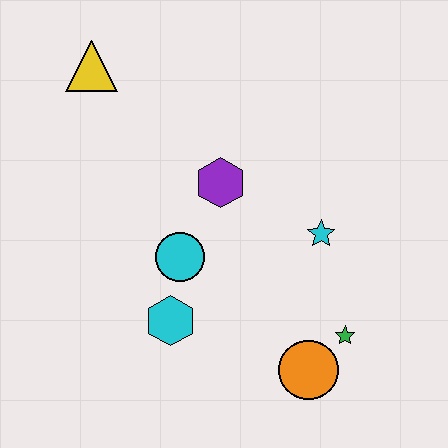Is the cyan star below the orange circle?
No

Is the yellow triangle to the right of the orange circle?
No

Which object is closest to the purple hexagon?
The cyan circle is closest to the purple hexagon.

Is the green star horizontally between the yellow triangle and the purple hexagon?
No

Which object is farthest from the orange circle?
The yellow triangle is farthest from the orange circle.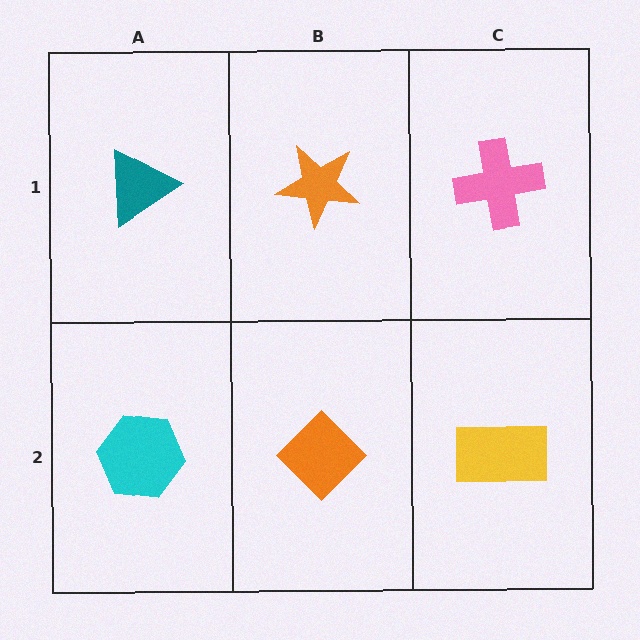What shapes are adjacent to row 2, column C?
A pink cross (row 1, column C), an orange diamond (row 2, column B).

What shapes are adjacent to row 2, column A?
A teal triangle (row 1, column A), an orange diamond (row 2, column B).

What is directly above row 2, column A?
A teal triangle.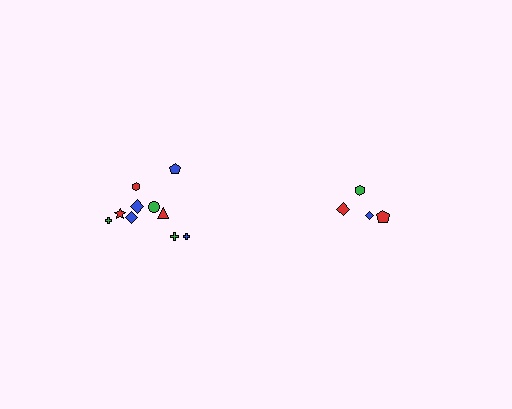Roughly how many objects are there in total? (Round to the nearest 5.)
Roughly 15 objects in total.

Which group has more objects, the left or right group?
The left group.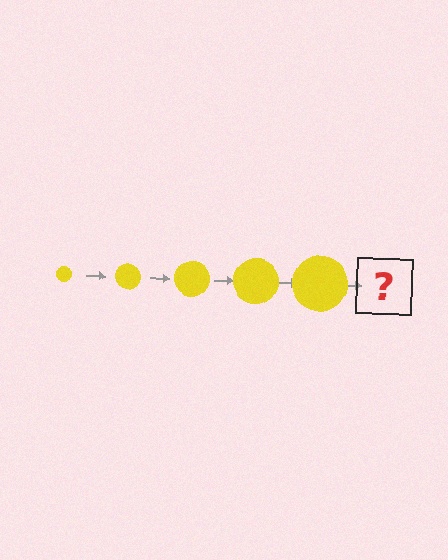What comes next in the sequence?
The next element should be a yellow circle, larger than the previous one.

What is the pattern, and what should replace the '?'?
The pattern is that the circle gets progressively larger each step. The '?' should be a yellow circle, larger than the previous one.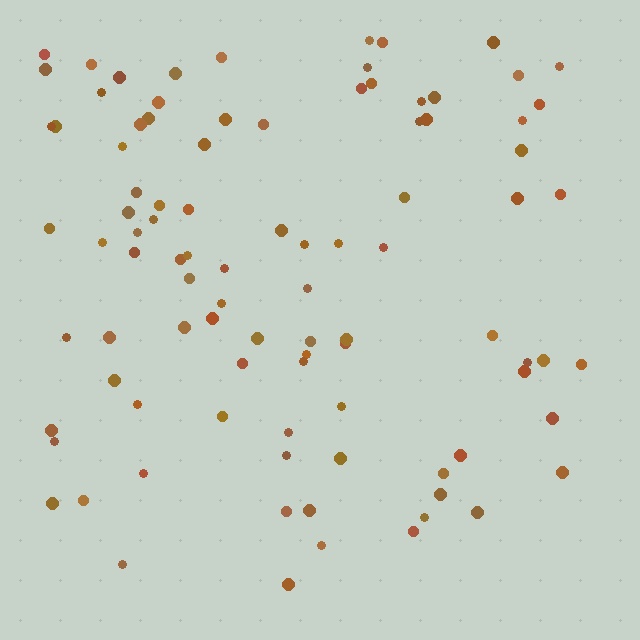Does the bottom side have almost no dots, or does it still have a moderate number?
Still a moderate number, just noticeably fewer than the top.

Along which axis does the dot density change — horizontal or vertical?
Vertical.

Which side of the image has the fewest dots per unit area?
The bottom.